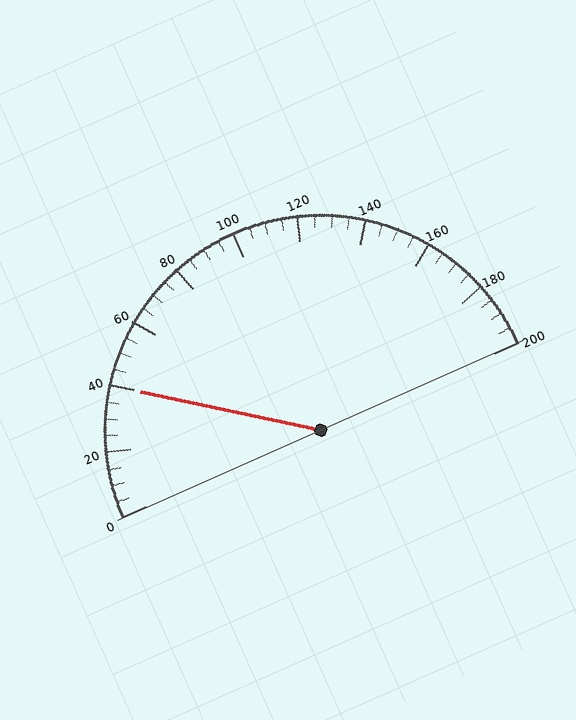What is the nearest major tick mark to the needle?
The nearest major tick mark is 40.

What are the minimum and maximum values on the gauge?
The gauge ranges from 0 to 200.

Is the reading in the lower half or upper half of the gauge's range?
The reading is in the lower half of the range (0 to 200).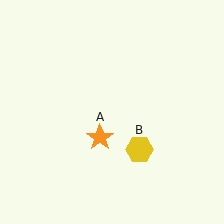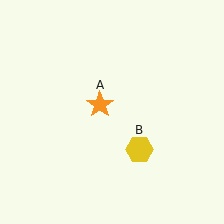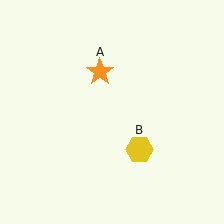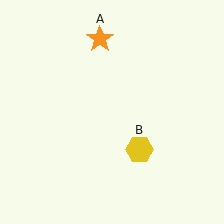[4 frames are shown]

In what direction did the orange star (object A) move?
The orange star (object A) moved up.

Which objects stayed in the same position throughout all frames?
Yellow hexagon (object B) remained stationary.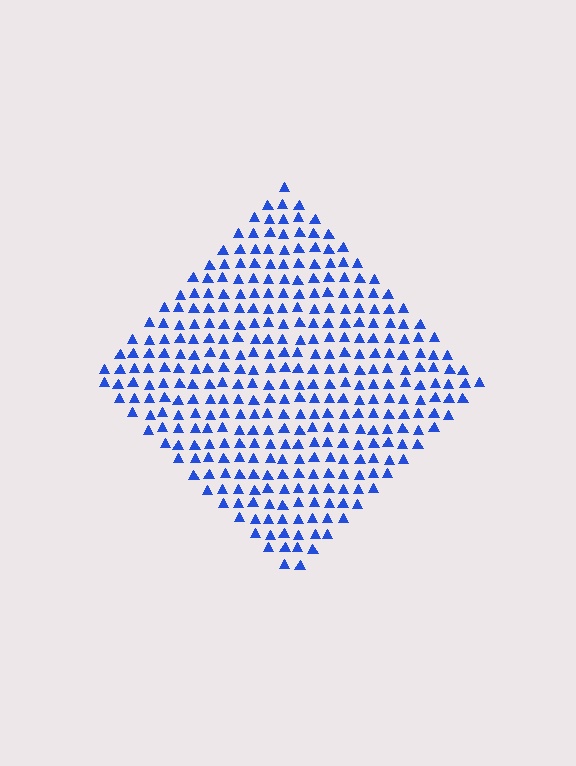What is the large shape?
The large shape is a diamond.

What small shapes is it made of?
It is made of small triangles.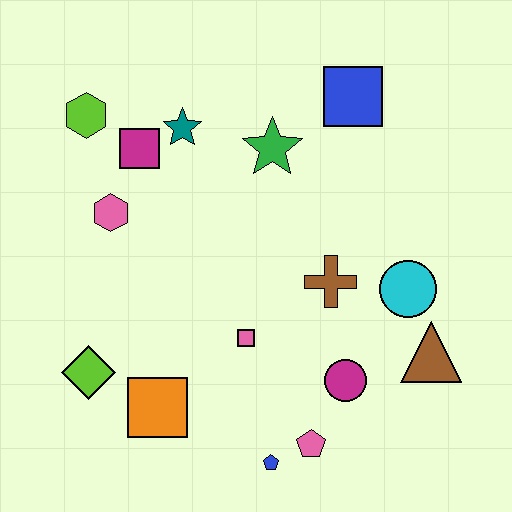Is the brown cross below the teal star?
Yes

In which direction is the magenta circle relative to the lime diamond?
The magenta circle is to the right of the lime diamond.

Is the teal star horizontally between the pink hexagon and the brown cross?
Yes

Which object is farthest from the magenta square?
The brown triangle is farthest from the magenta square.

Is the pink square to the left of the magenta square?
No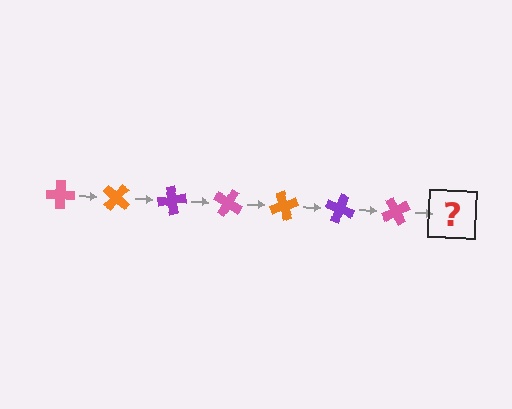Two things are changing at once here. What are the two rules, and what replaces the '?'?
The two rules are that it rotates 40 degrees each step and the color cycles through pink, orange, and purple. The '?' should be an orange cross, rotated 280 degrees from the start.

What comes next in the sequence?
The next element should be an orange cross, rotated 280 degrees from the start.